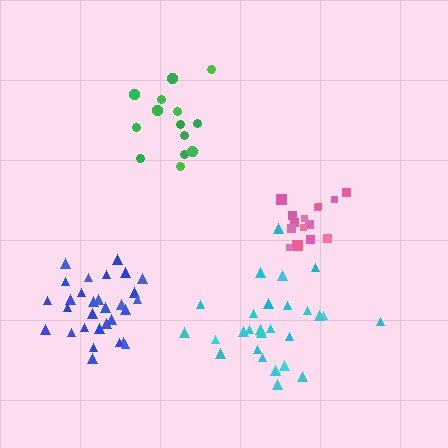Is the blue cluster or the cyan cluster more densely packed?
Blue.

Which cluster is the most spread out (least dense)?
Cyan.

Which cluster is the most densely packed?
Blue.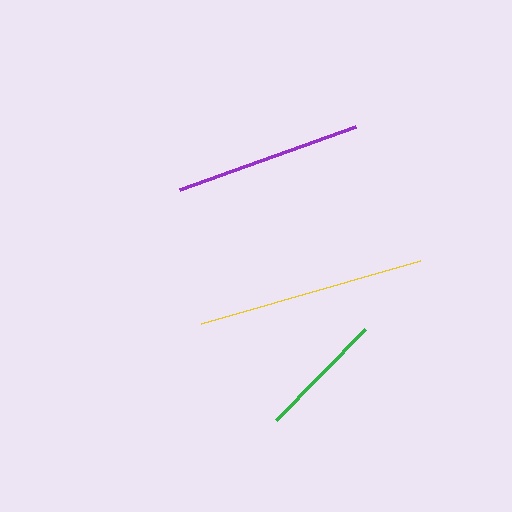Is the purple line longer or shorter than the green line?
The purple line is longer than the green line.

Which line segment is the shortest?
The green line is the shortest at approximately 128 pixels.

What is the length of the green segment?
The green segment is approximately 128 pixels long.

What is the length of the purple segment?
The purple segment is approximately 186 pixels long.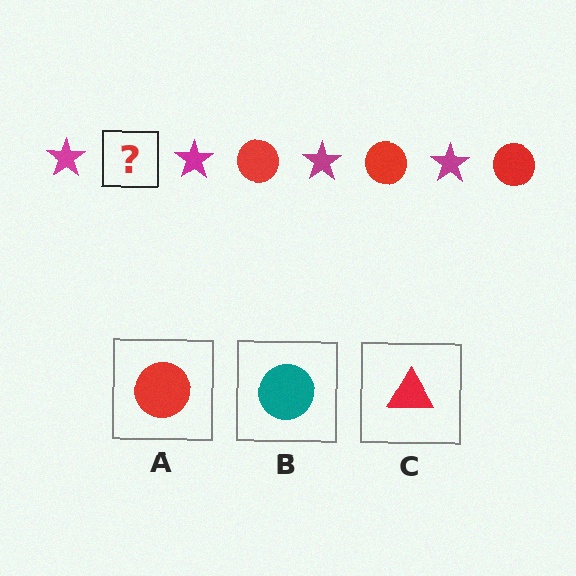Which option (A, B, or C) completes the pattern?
A.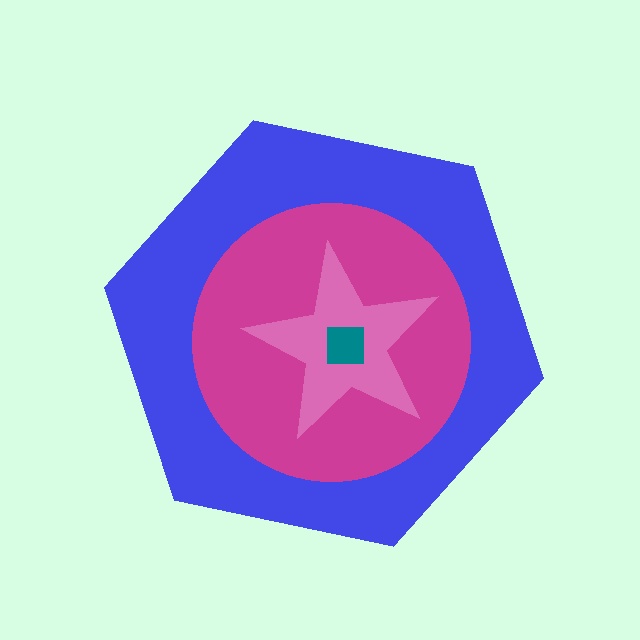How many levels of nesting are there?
4.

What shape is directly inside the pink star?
The teal square.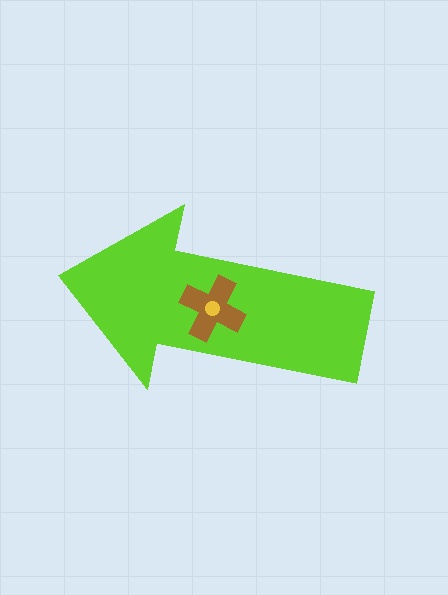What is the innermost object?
The yellow circle.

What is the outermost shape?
The lime arrow.